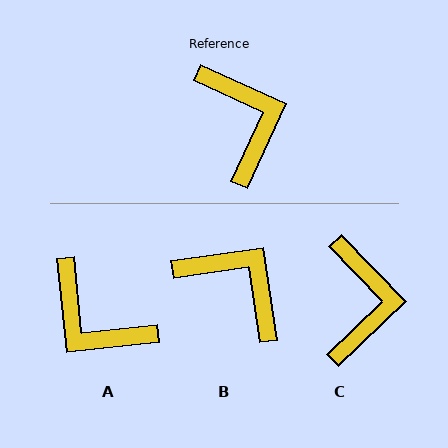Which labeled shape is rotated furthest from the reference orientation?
A, about 149 degrees away.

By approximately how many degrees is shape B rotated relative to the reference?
Approximately 33 degrees counter-clockwise.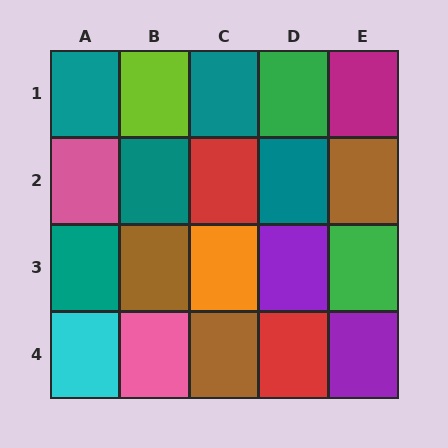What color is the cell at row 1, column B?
Lime.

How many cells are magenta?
1 cell is magenta.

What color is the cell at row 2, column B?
Teal.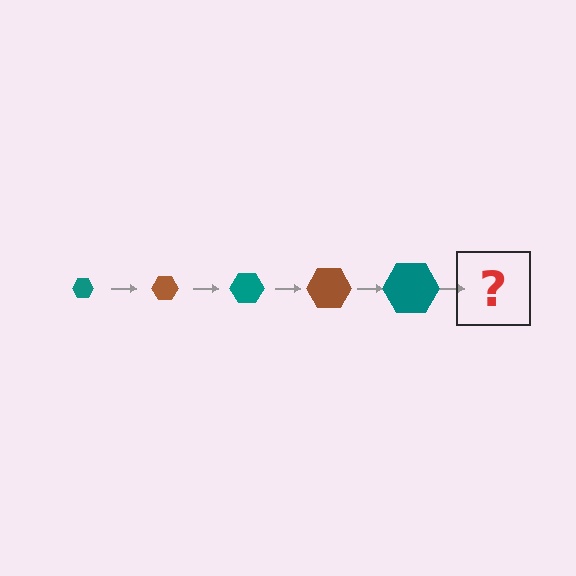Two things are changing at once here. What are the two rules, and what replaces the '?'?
The two rules are that the hexagon grows larger each step and the color cycles through teal and brown. The '?' should be a brown hexagon, larger than the previous one.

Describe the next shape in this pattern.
It should be a brown hexagon, larger than the previous one.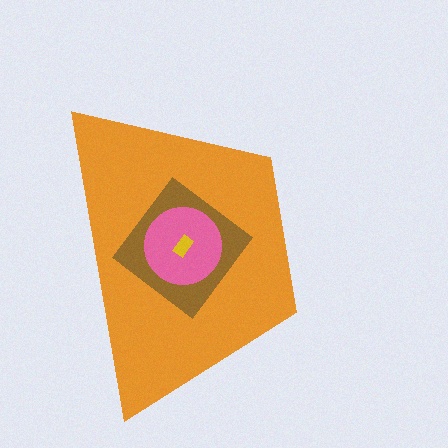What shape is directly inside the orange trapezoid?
The brown diamond.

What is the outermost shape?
The orange trapezoid.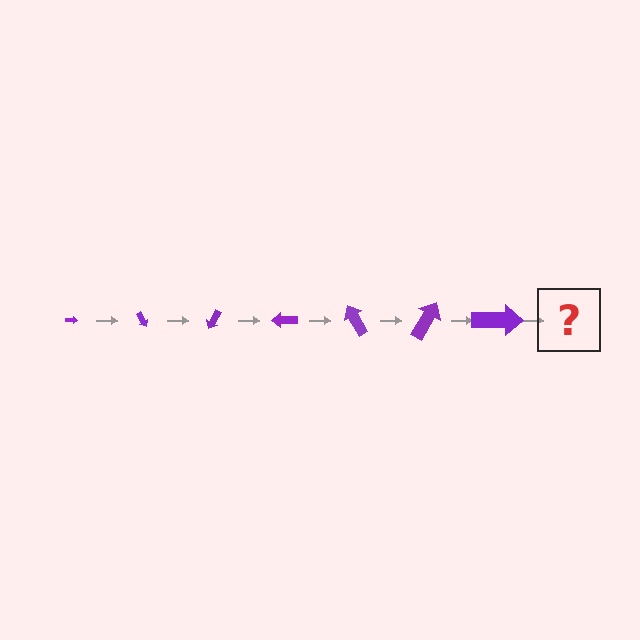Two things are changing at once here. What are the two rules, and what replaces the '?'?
The two rules are that the arrow grows larger each step and it rotates 60 degrees each step. The '?' should be an arrow, larger than the previous one and rotated 420 degrees from the start.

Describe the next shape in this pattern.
It should be an arrow, larger than the previous one and rotated 420 degrees from the start.